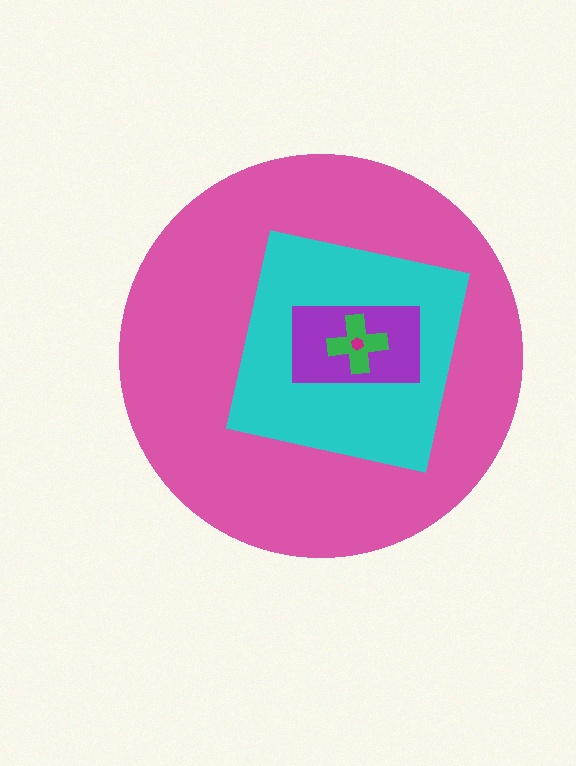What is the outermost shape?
The pink circle.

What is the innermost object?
The magenta hexagon.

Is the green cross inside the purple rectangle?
Yes.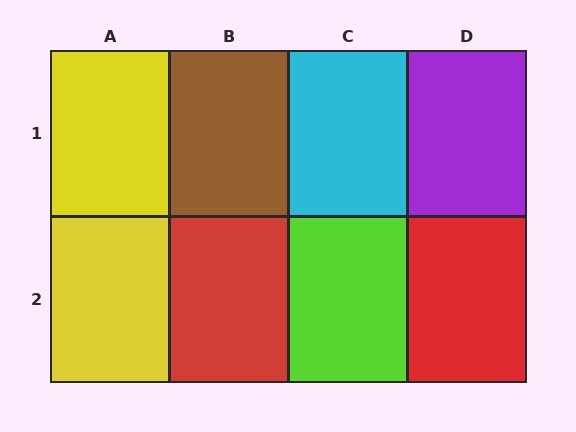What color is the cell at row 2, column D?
Red.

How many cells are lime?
1 cell is lime.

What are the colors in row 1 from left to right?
Yellow, brown, cyan, purple.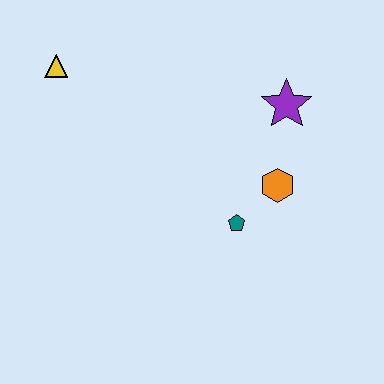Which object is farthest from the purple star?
The yellow triangle is farthest from the purple star.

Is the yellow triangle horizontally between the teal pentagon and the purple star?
No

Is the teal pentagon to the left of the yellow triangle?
No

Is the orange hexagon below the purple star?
Yes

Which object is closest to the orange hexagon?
The teal pentagon is closest to the orange hexagon.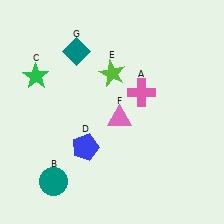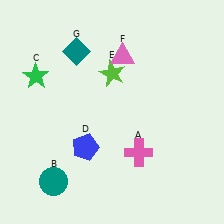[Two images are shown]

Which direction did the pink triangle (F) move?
The pink triangle (F) moved up.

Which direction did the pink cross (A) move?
The pink cross (A) moved down.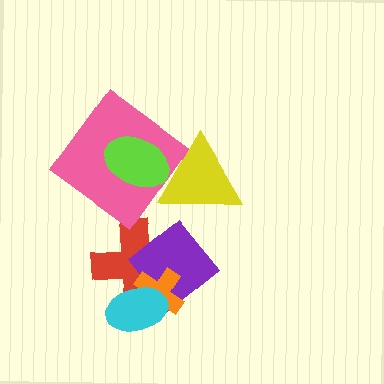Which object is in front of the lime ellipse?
The yellow triangle is in front of the lime ellipse.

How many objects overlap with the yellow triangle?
2 objects overlap with the yellow triangle.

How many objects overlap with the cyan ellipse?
3 objects overlap with the cyan ellipse.